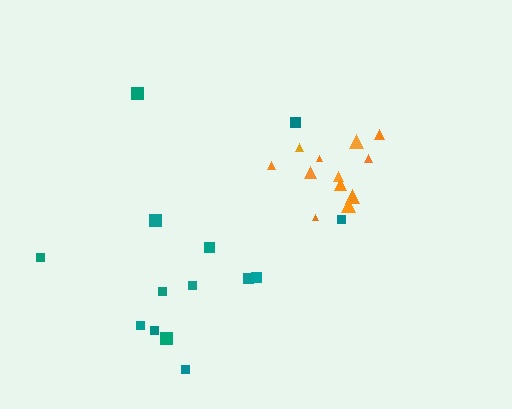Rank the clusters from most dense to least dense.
orange, teal.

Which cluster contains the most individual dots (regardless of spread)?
Teal (14).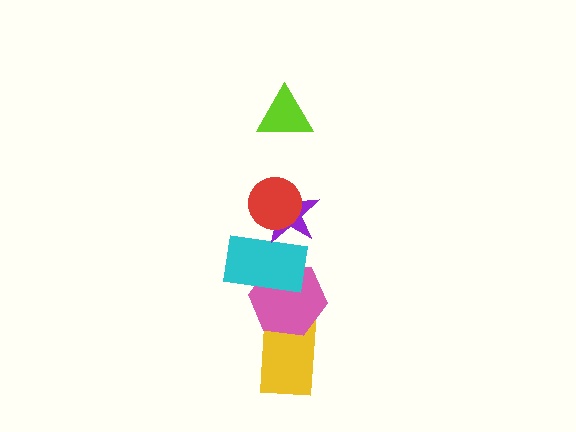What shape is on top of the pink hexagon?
The cyan rectangle is on top of the pink hexagon.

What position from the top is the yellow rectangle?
The yellow rectangle is 6th from the top.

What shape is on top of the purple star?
The red circle is on top of the purple star.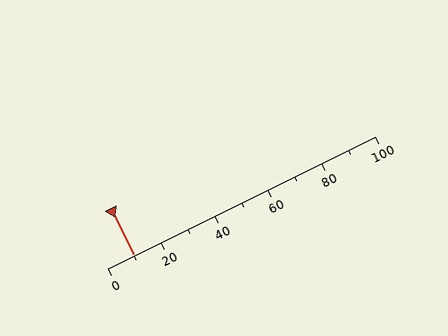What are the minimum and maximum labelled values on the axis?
The axis runs from 0 to 100.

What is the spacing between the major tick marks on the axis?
The major ticks are spaced 20 apart.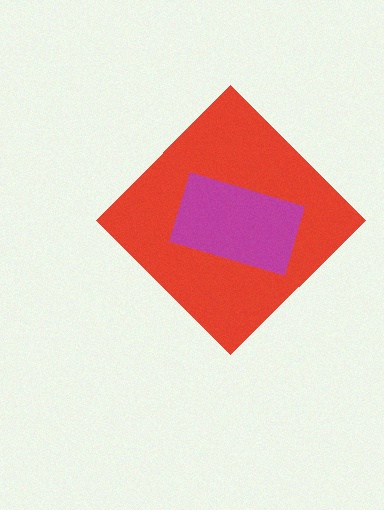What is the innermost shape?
The magenta rectangle.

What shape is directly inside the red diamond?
The magenta rectangle.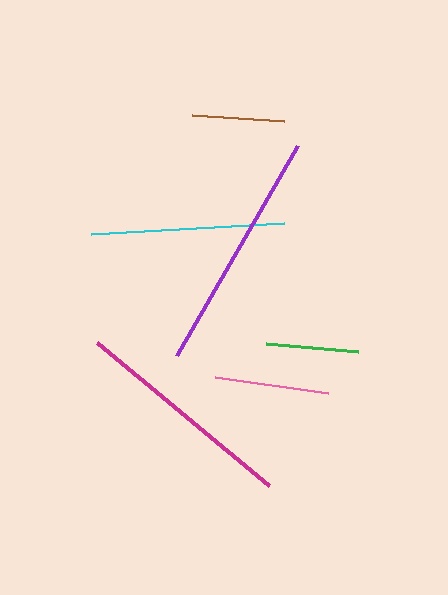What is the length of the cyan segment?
The cyan segment is approximately 192 pixels long.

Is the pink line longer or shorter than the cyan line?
The cyan line is longer than the pink line.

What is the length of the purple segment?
The purple segment is approximately 242 pixels long.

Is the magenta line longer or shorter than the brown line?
The magenta line is longer than the brown line.